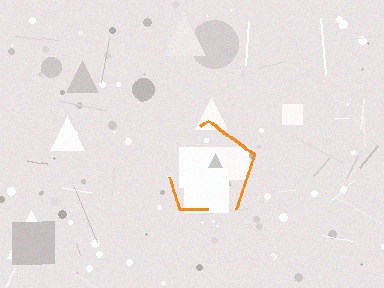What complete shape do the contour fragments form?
The contour fragments form a pentagon.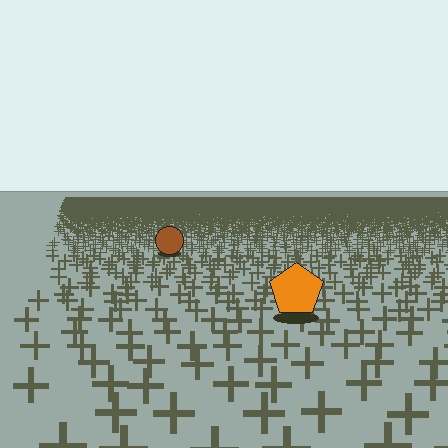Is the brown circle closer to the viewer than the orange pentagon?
No. The orange pentagon is closer — you can tell from the texture gradient: the ground texture is coarser near it.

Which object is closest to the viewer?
The orange pentagon is closest. The texture marks near it are larger and more spread out.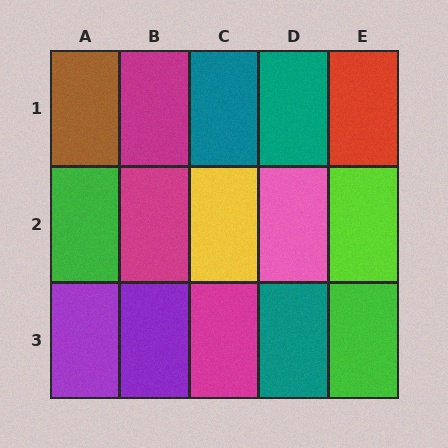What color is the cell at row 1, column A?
Brown.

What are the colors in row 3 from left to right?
Purple, purple, magenta, teal, green.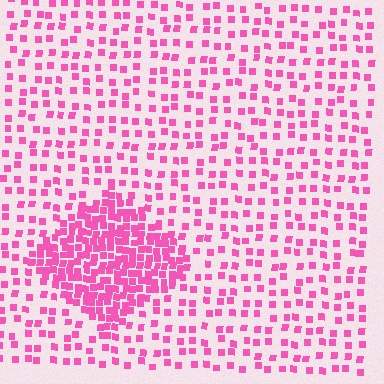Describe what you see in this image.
The image contains small pink elements arranged at two different densities. A diamond-shaped region is visible where the elements are more densely packed than the surrounding area.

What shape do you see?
I see a diamond.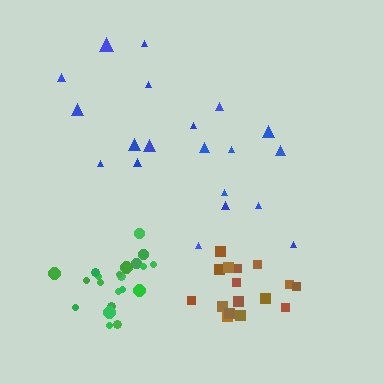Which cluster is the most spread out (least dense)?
Blue.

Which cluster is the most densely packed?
Green.